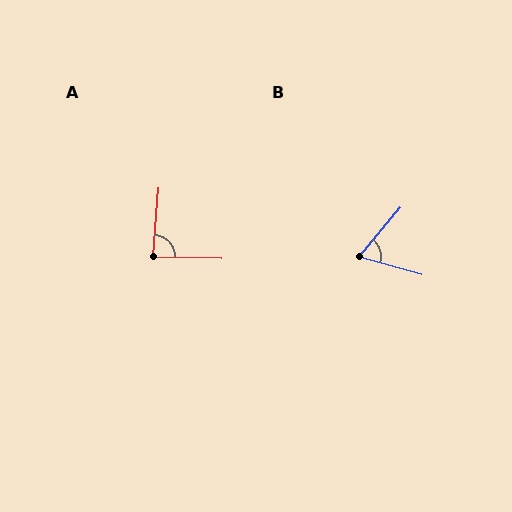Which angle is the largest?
A, at approximately 87 degrees.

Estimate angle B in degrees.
Approximately 66 degrees.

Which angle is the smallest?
B, at approximately 66 degrees.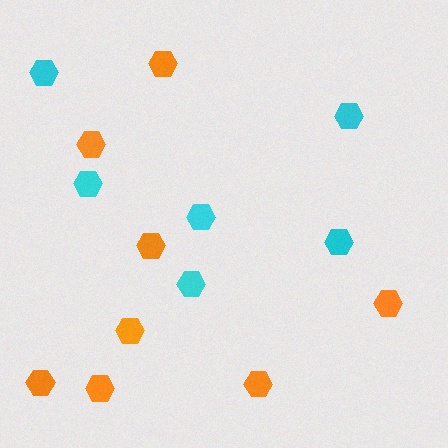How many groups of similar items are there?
There are 2 groups: one group of cyan hexagons (6) and one group of orange hexagons (8).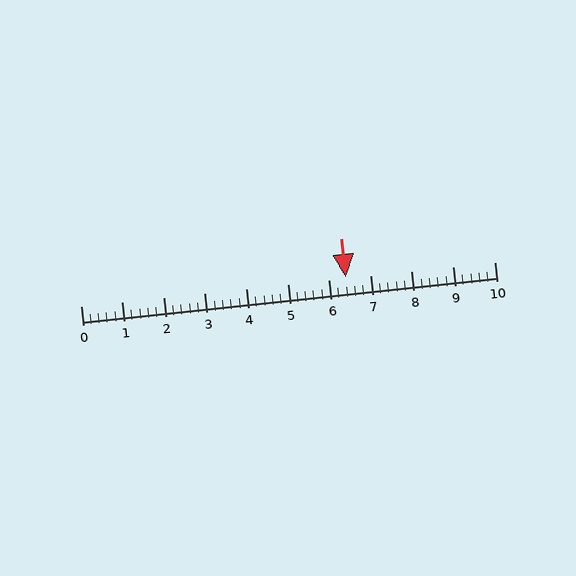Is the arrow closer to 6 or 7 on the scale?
The arrow is closer to 6.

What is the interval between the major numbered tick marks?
The major tick marks are spaced 1 units apart.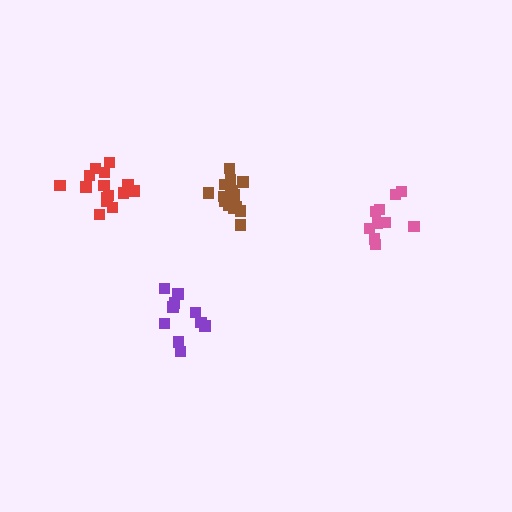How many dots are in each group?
Group 1: 10 dots, Group 2: 15 dots, Group 3: 11 dots, Group 4: 15 dots (51 total).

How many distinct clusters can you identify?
There are 4 distinct clusters.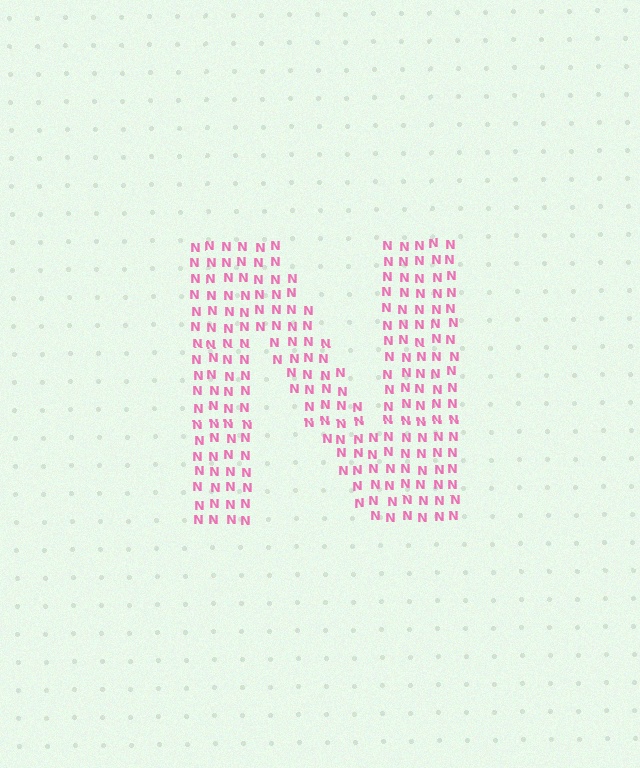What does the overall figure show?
The overall figure shows the letter N.